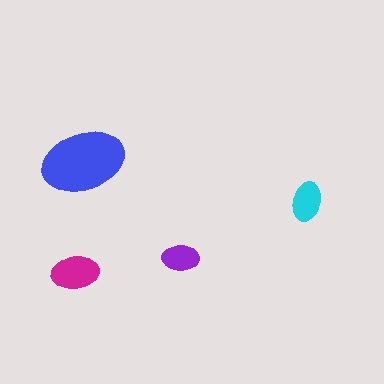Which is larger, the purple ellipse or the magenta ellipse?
The magenta one.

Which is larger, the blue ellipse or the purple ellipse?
The blue one.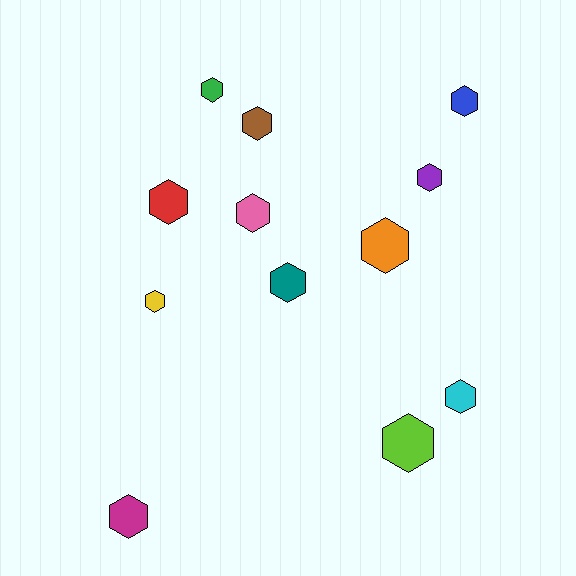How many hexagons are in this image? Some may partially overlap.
There are 12 hexagons.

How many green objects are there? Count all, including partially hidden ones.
There is 1 green object.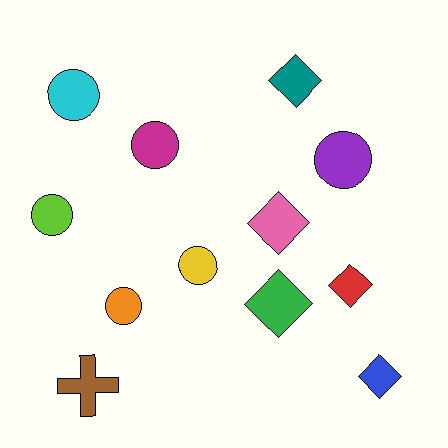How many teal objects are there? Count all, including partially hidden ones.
There is 1 teal object.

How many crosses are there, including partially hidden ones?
There is 1 cross.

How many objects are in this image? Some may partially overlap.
There are 12 objects.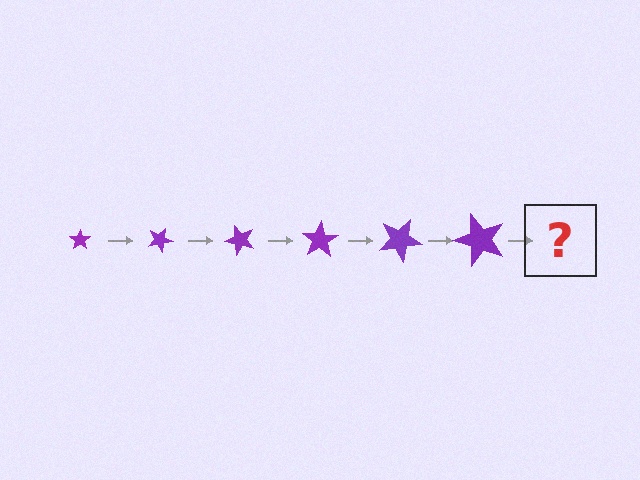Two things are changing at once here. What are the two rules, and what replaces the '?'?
The two rules are that the star grows larger each step and it rotates 25 degrees each step. The '?' should be a star, larger than the previous one and rotated 150 degrees from the start.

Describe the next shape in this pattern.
It should be a star, larger than the previous one and rotated 150 degrees from the start.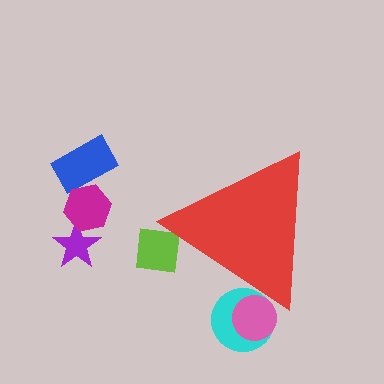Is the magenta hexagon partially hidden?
No, the magenta hexagon is fully visible.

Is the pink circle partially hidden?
Yes, the pink circle is partially hidden behind the red triangle.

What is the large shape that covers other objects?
A red triangle.